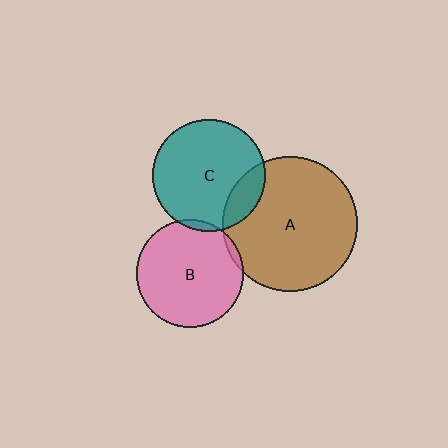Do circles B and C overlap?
Yes.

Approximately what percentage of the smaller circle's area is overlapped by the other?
Approximately 5%.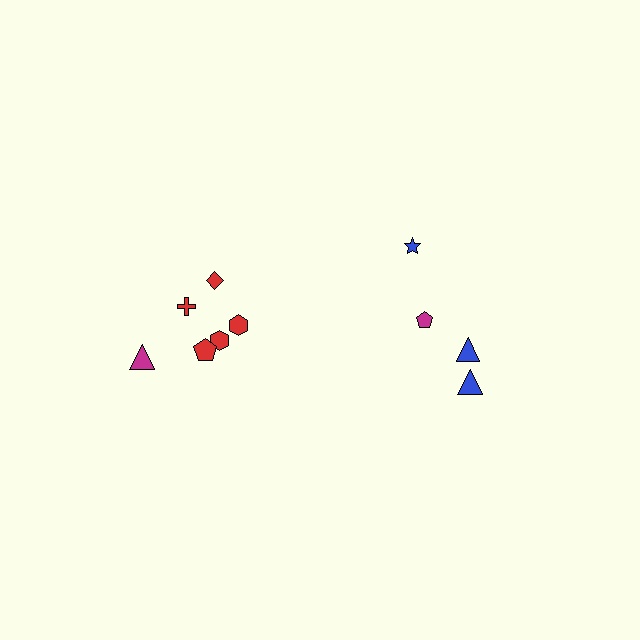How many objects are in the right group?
There are 4 objects.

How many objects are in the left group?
There are 6 objects.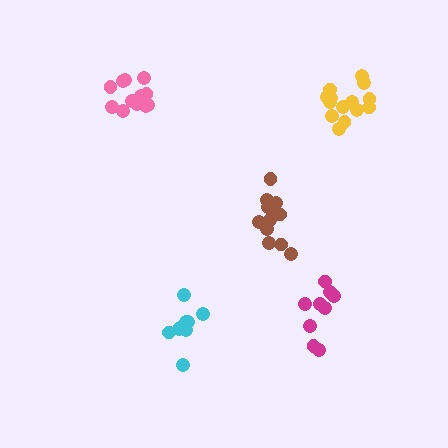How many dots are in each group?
Group 1: 9 dots, Group 2: 14 dots, Group 3: 10 dots, Group 4: 14 dots, Group 5: 12 dots (59 total).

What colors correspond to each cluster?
The clusters are colored: cyan, yellow, magenta, pink, brown.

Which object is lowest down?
The cyan cluster is bottommost.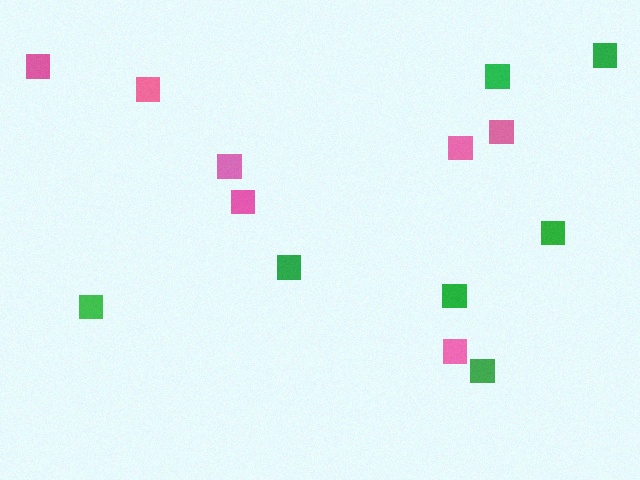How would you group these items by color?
There are 2 groups: one group of green squares (7) and one group of pink squares (7).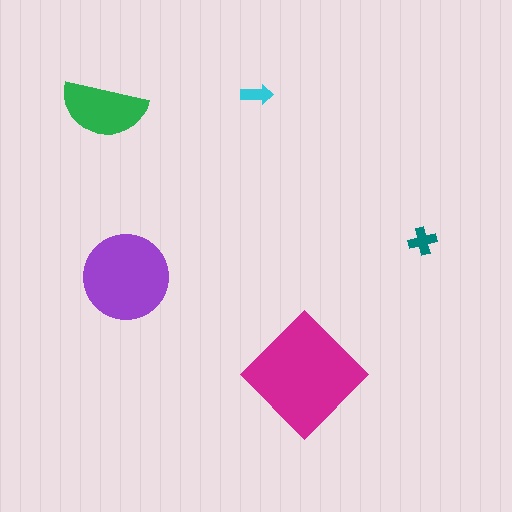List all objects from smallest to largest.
The cyan arrow, the teal cross, the green semicircle, the purple circle, the magenta diamond.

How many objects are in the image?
There are 5 objects in the image.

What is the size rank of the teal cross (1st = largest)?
4th.